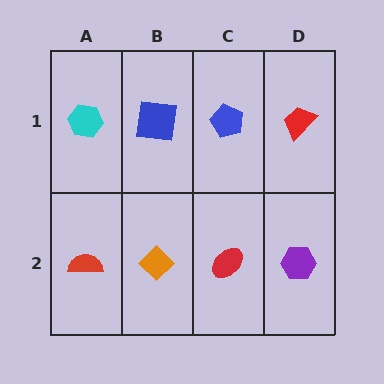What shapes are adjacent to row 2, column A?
A cyan hexagon (row 1, column A), an orange diamond (row 2, column B).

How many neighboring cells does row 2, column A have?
2.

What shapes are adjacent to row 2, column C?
A blue pentagon (row 1, column C), an orange diamond (row 2, column B), a purple hexagon (row 2, column D).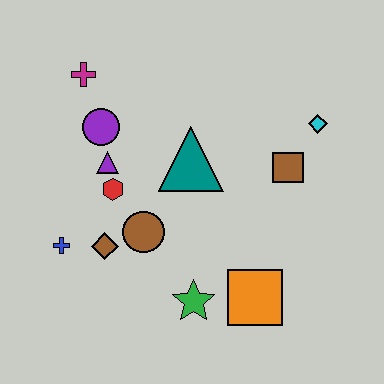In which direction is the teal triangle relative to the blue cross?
The teal triangle is to the right of the blue cross.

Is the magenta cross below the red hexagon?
No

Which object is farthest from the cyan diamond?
The blue cross is farthest from the cyan diamond.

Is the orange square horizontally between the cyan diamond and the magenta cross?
Yes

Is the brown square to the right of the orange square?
Yes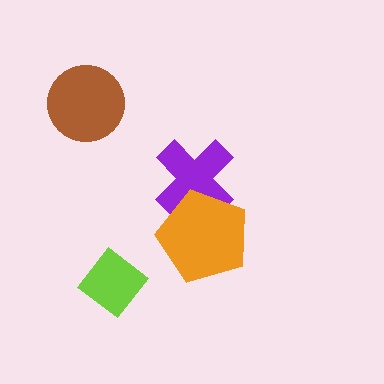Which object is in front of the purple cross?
The orange pentagon is in front of the purple cross.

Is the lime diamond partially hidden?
No, no other shape covers it.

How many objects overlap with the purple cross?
1 object overlaps with the purple cross.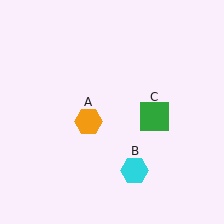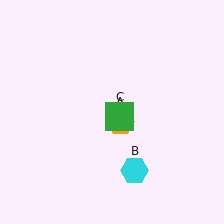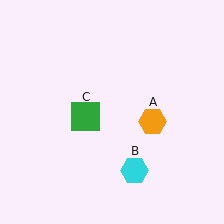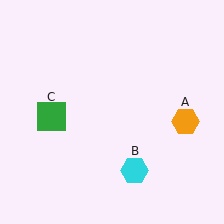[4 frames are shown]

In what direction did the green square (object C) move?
The green square (object C) moved left.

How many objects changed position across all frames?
2 objects changed position: orange hexagon (object A), green square (object C).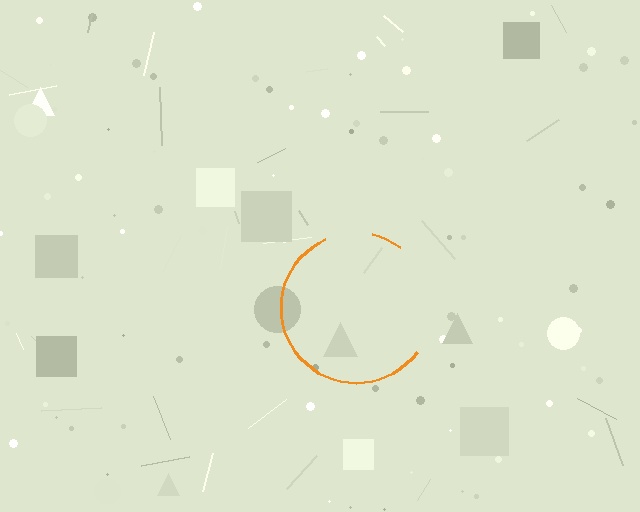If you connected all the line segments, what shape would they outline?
They would outline a circle.